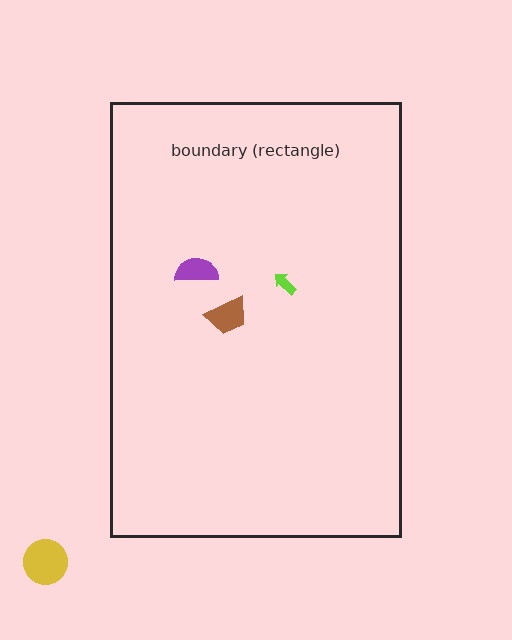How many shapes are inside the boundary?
3 inside, 1 outside.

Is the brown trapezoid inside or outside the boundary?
Inside.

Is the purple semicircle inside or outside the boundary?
Inside.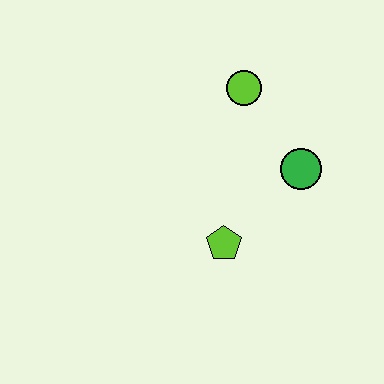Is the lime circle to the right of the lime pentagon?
Yes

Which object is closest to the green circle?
The lime circle is closest to the green circle.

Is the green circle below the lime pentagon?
No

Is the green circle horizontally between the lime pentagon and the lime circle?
No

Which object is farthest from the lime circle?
The lime pentagon is farthest from the lime circle.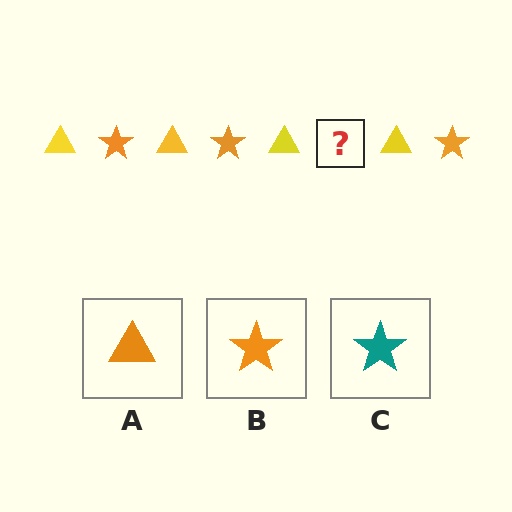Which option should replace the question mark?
Option B.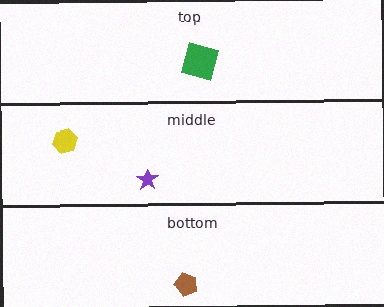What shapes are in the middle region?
The purple star, the yellow hexagon.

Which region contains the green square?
The top region.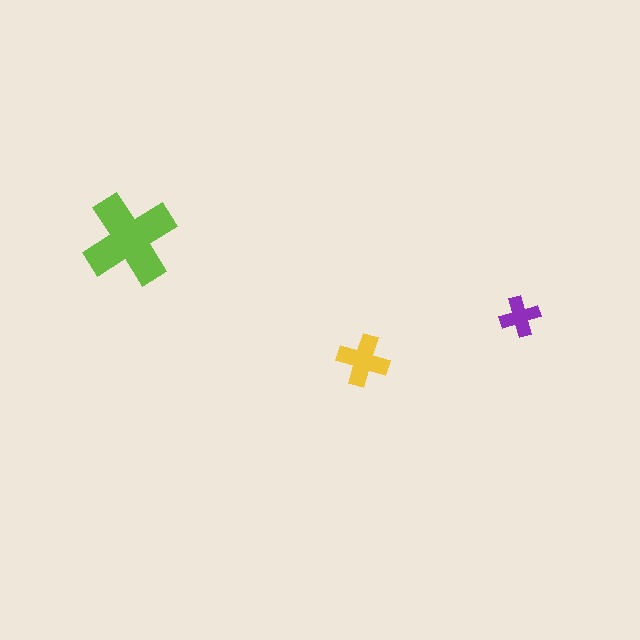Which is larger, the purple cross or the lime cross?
The lime one.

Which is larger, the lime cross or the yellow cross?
The lime one.